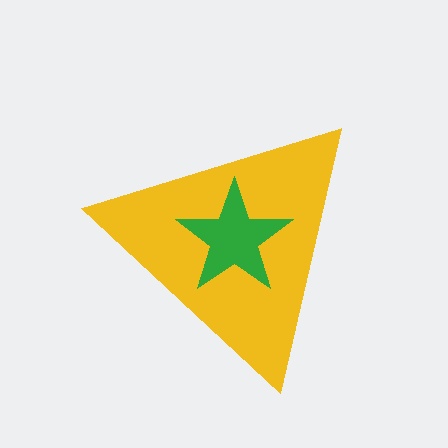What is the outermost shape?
The yellow triangle.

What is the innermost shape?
The green star.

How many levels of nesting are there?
2.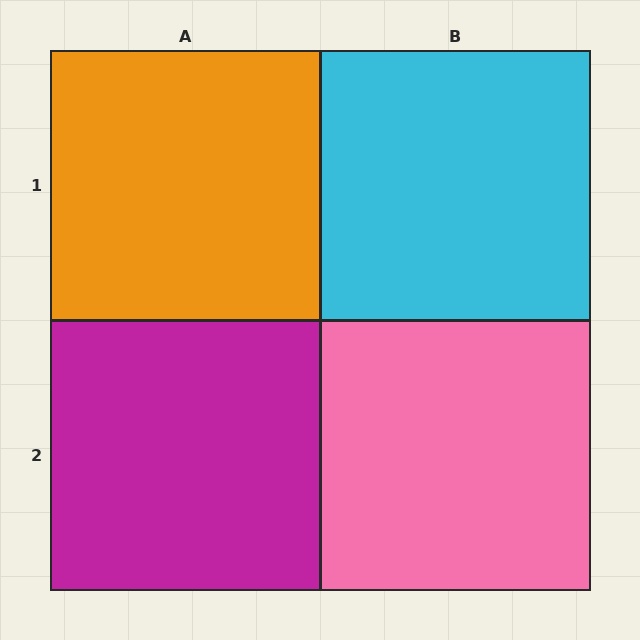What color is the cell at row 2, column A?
Magenta.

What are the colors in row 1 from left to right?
Orange, cyan.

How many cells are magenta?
1 cell is magenta.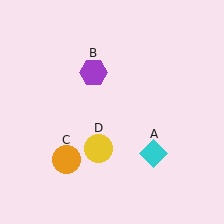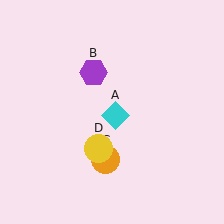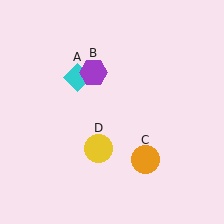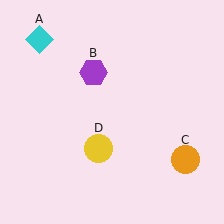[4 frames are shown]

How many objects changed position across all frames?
2 objects changed position: cyan diamond (object A), orange circle (object C).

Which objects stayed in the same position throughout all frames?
Purple hexagon (object B) and yellow circle (object D) remained stationary.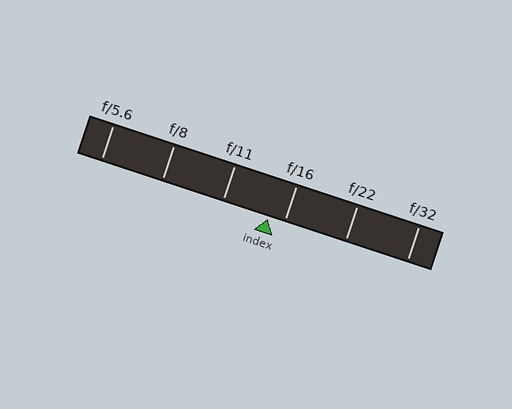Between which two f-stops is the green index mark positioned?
The index mark is between f/11 and f/16.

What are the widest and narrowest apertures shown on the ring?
The widest aperture shown is f/5.6 and the narrowest is f/32.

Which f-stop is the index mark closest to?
The index mark is closest to f/16.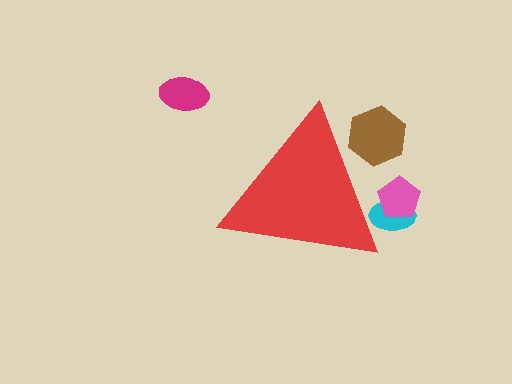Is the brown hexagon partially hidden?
Yes, the brown hexagon is partially hidden behind the red triangle.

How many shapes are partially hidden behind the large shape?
3 shapes are partially hidden.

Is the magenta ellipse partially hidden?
No, the magenta ellipse is fully visible.